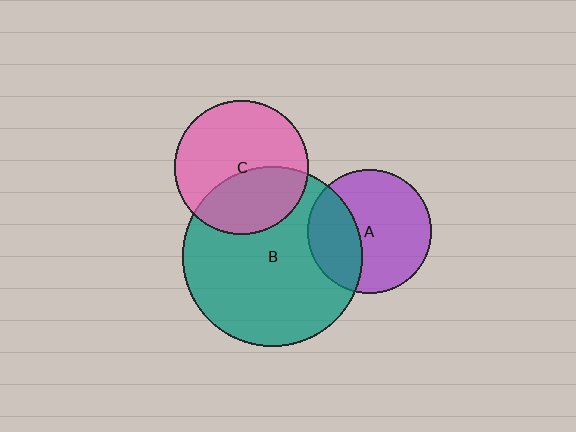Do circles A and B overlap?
Yes.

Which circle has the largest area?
Circle B (teal).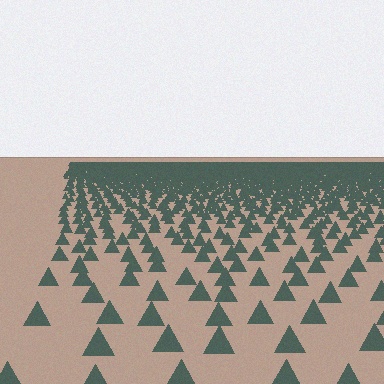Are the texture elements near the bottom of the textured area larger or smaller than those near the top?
Larger. Near the bottom, elements are closer to the viewer and appear at a bigger on-screen size.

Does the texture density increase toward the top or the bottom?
Density increases toward the top.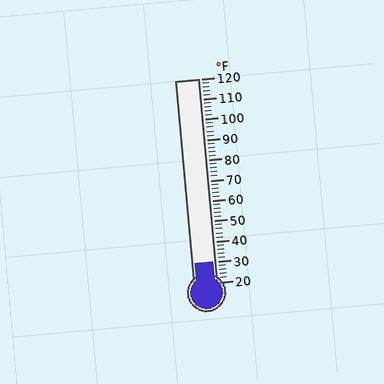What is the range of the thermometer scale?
The thermometer scale ranges from 20°F to 120°F.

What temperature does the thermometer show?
The thermometer shows approximately 30°F.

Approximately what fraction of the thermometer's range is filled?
The thermometer is filled to approximately 10% of its range.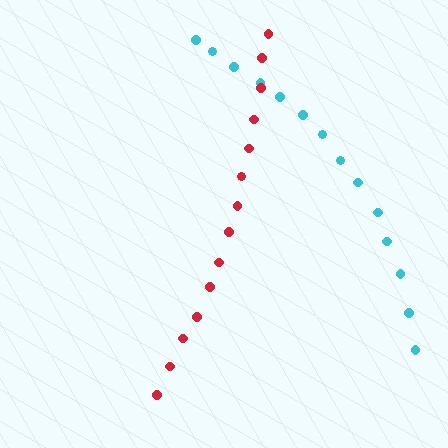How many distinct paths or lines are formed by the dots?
There are 2 distinct paths.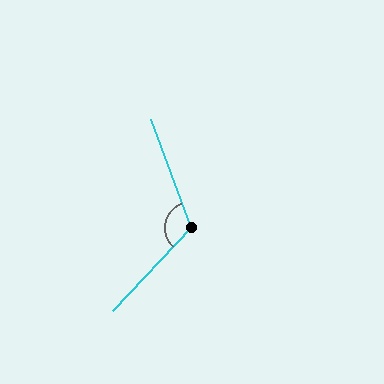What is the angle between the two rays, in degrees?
Approximately 117 degrees.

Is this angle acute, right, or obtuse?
It is obtuse.